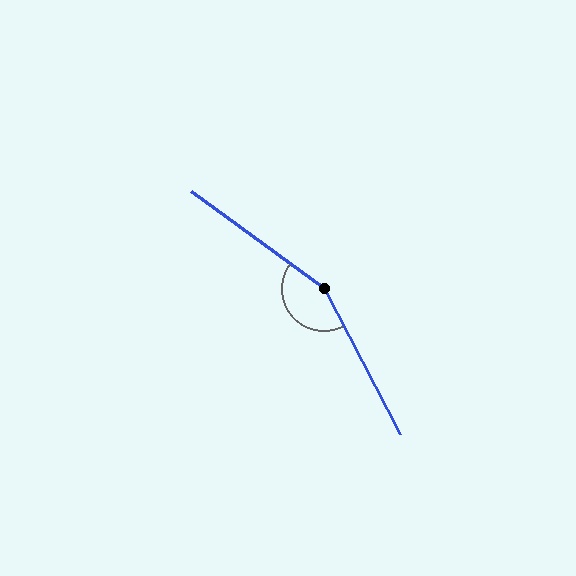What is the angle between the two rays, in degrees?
Approximately 154 degrees.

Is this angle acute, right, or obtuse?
It is obtuse.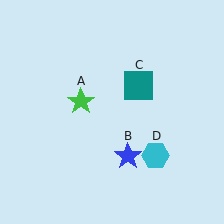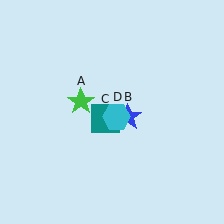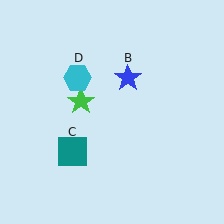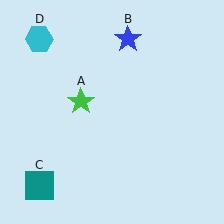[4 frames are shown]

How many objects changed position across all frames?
3 objects changed position: blue star (object B), teal square (object C), cyan hexagon (object D).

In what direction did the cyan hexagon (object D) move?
The cyan hexagon (object D) moved up and to the left.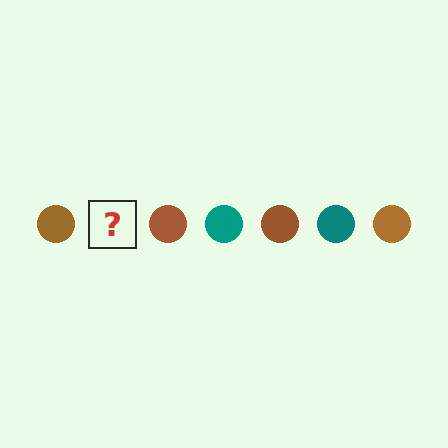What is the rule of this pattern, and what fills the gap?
The rule is that the pattern cycles through brown, teal circles. The gap should be filled with a teal circle.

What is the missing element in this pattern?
The missing element is a teal circle.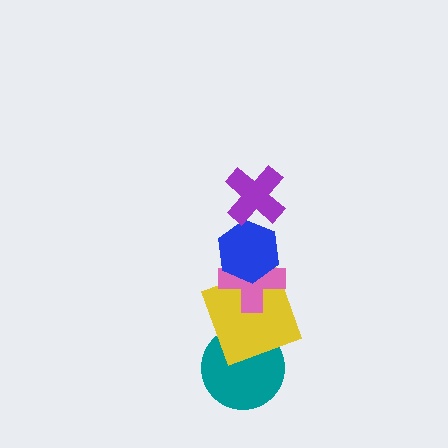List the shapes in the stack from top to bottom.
From top to bottom: the purple cross, the blue hexagon, the pink cross, the yellow square, the teal circle.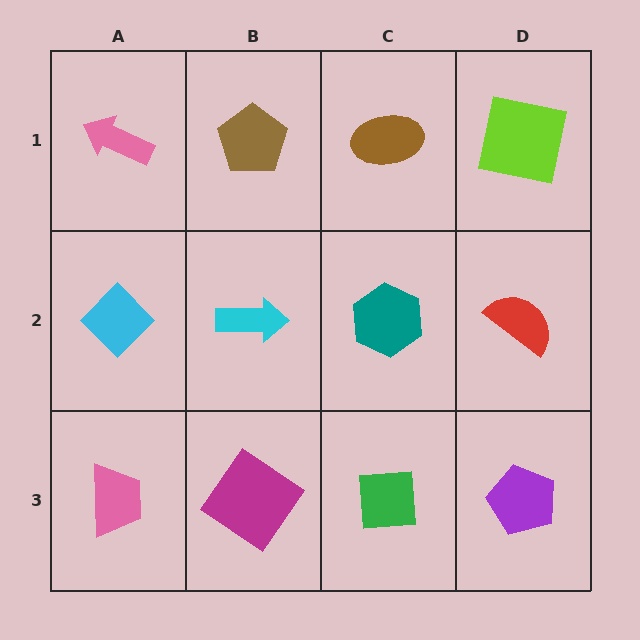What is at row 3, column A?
A pink trapezoid.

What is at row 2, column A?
A cyan diamond.